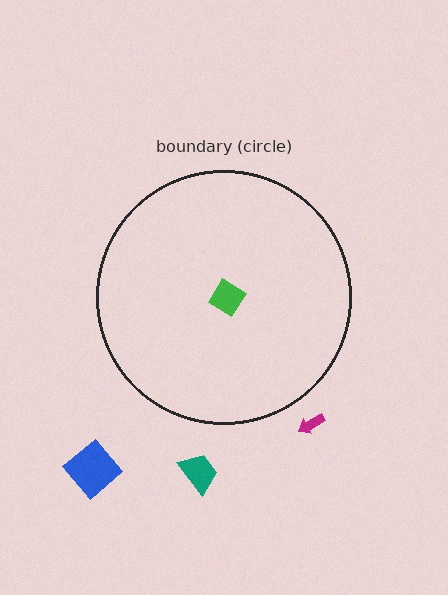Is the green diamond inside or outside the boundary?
Inside.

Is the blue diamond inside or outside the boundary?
Outside.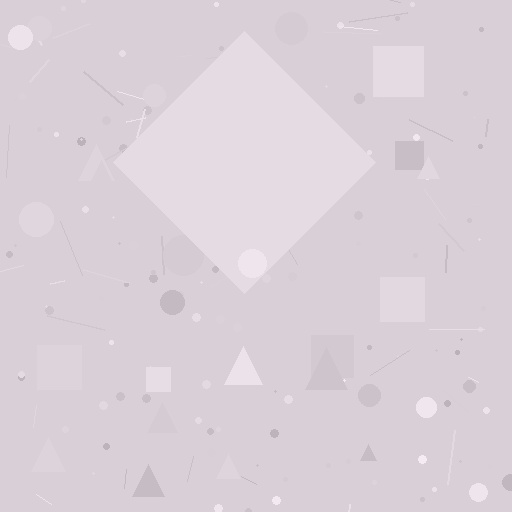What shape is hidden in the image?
A diamond is hidden in the image.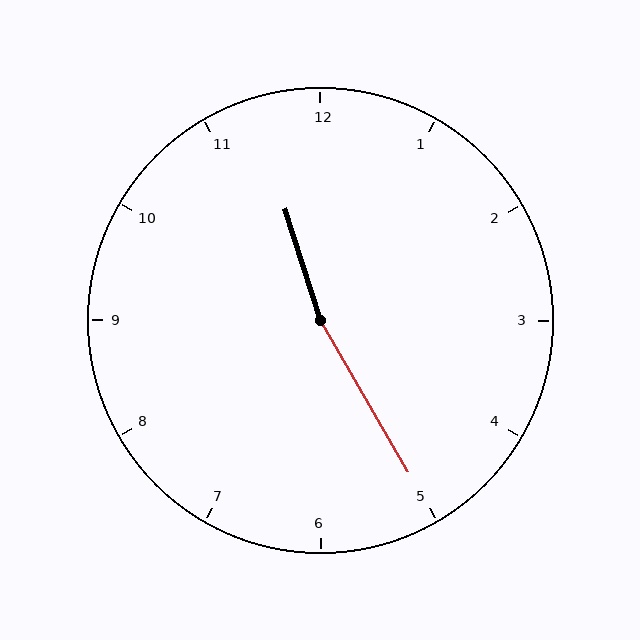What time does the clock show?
11:25.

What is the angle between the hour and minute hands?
Approximately 168 degrees.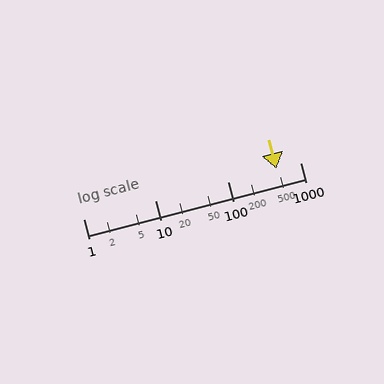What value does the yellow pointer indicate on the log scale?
The pointer indicates approximately 470.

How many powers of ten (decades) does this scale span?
The scale spans 3 decades, from 1 to 1000.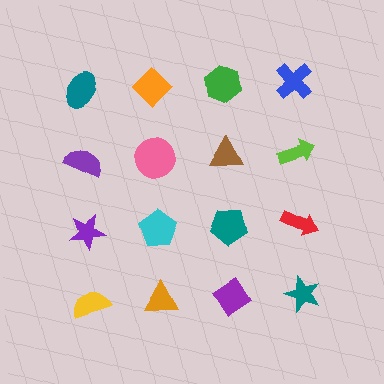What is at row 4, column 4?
A teal star.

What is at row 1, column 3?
A green hexagon.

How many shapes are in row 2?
4 shapes.